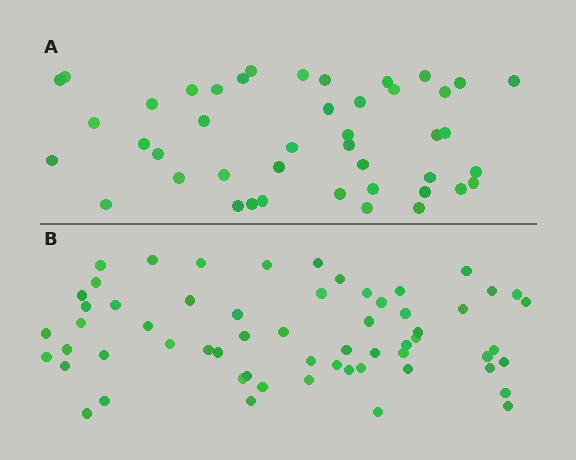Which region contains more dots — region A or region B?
Region B (the bottom region) has more dots.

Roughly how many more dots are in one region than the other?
Region B has approximately 15 more dots than region A.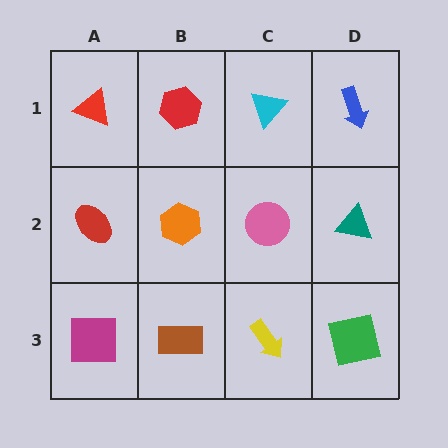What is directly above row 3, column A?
A red ellipse.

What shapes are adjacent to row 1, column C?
A pink circle (row 2, column C), a red hexagon (row 1, column B), a blue arrow (row 1, column D).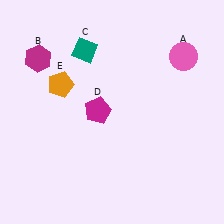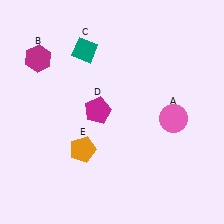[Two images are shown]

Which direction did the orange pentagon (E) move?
The orange pentagon (E) moved down.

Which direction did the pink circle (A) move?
The pink circle (A) moved down.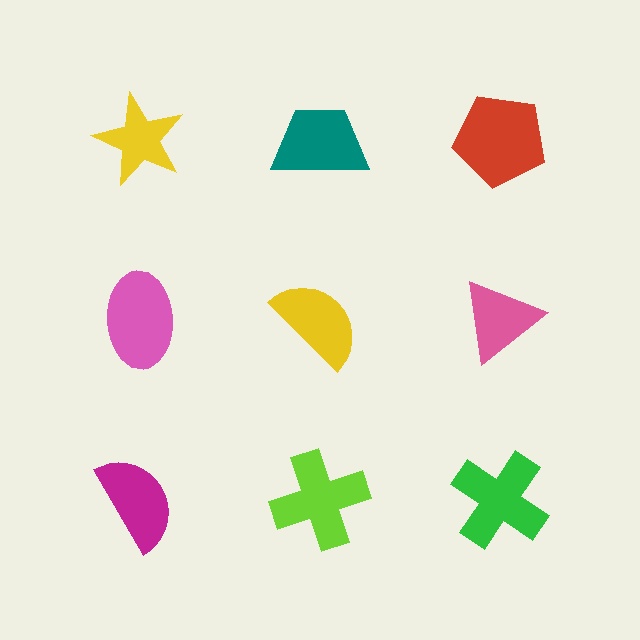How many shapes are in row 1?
3 shapes.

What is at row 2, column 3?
A pink triangle.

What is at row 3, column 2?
A lime cross.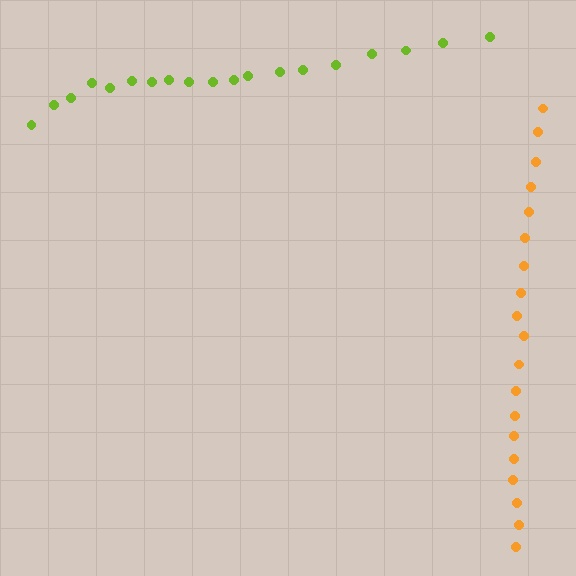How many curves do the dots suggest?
There are 2 distinct paths.